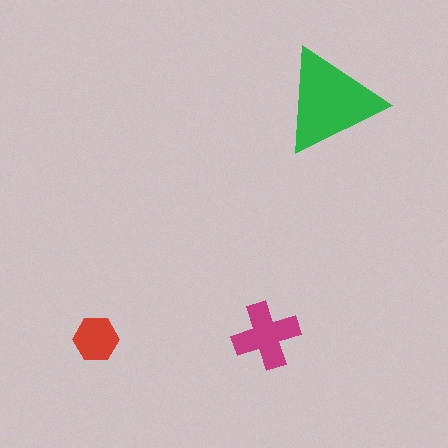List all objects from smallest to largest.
The red hexagon, the magenta cross, the green triangle.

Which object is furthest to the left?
The red hexagon is leftmost.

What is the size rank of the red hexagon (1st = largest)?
3rd.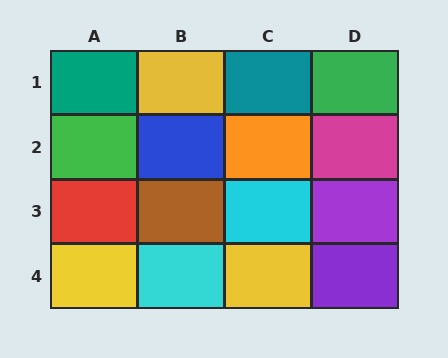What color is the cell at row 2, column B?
Blue.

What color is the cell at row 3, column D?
Purple.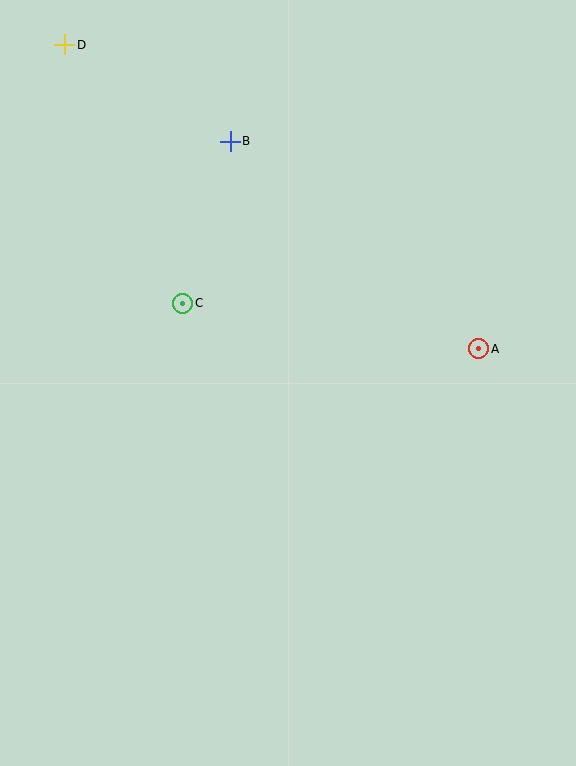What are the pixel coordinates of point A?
Point A is at (479, 349).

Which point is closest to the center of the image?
Point C at (183, 303) is closest to the center.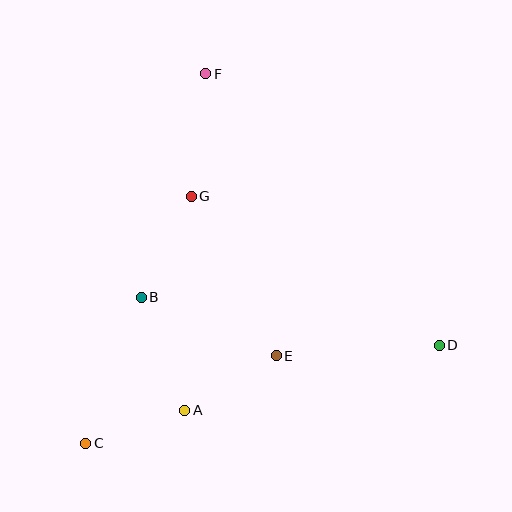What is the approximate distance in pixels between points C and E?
The distance between C and E is approximately 210 pixels.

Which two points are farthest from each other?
Points C and F are farthest from each other.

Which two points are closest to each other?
Points A and C are closest to each other.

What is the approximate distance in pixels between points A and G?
The distance between A and G is approximately 214 pixels.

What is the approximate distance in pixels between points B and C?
The distance between B and C is approximately 156 pixels.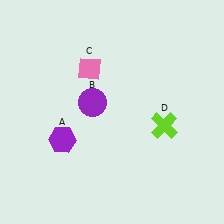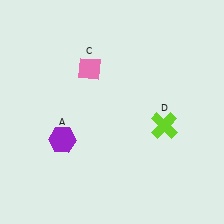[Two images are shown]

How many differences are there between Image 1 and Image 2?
There is 1 difference between the two images.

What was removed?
The purple circle (B) was removed in Image 2.